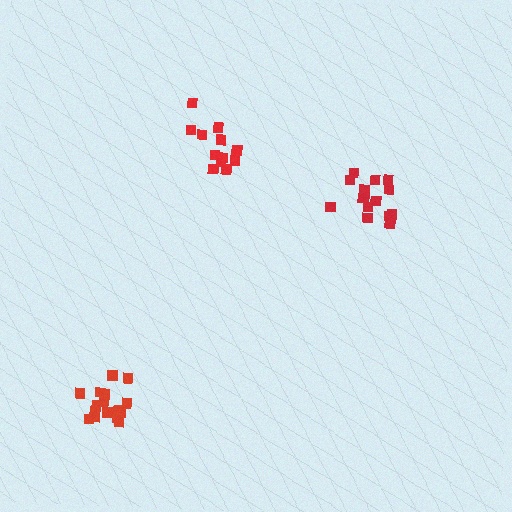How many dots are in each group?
Group 1: 15 dots, Group 2: 17 dots, Group 3: 12 dots (44 total).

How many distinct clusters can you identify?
There are 3 distinct clusters.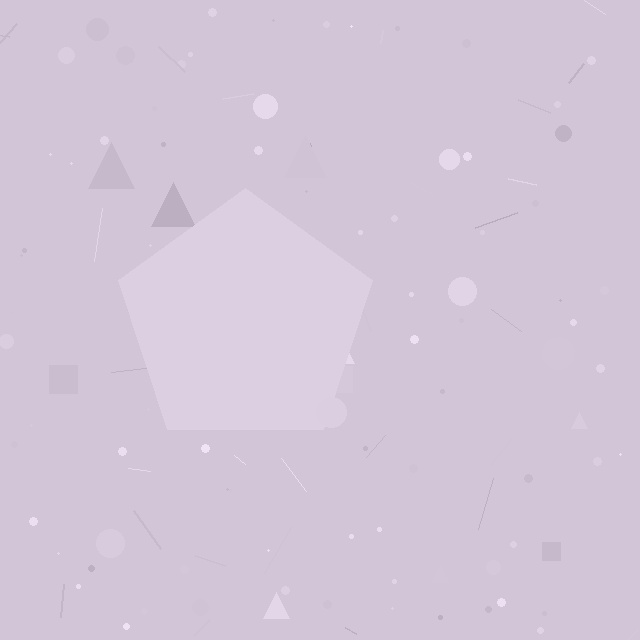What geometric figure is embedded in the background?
A pentagon is embedded in the background.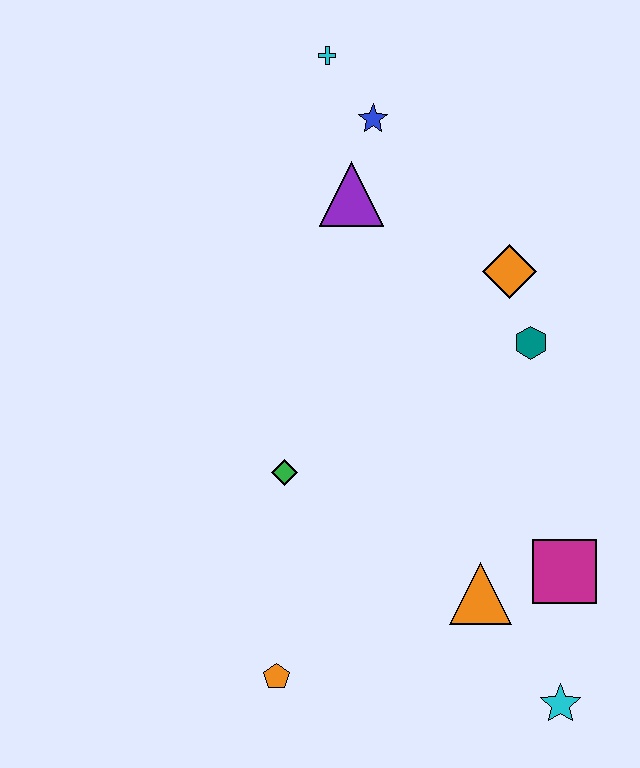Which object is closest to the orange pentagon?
The green diamond is closest to the orange pentagon.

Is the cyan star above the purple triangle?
No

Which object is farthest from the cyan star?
The cyan cross is farthest from the cyan star.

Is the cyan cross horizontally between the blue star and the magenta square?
No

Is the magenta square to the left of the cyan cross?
No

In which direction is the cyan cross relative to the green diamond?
The cyan cross is above the green diamond.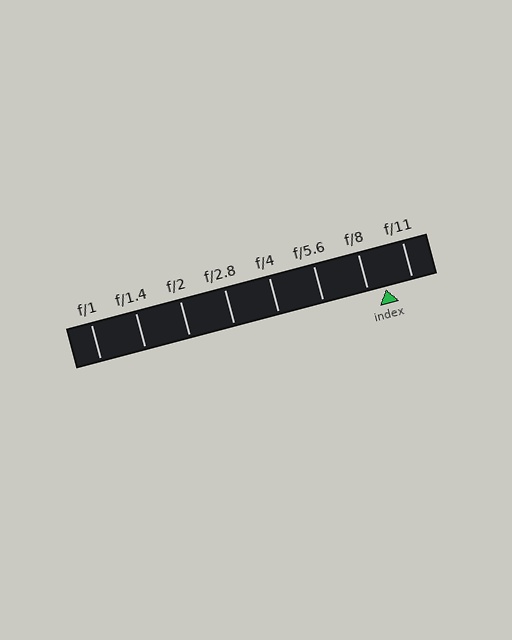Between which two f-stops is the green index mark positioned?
The index mark is between f/8 and f/11.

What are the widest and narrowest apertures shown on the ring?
The widest aperture shown is f/1 and the narrowest is f/11.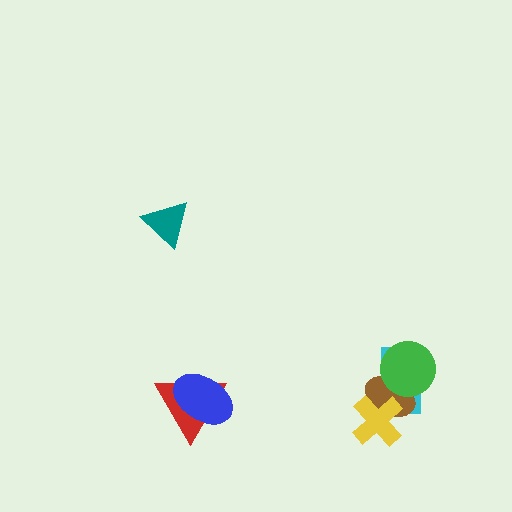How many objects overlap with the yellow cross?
2 objects overlap with the yellow cross.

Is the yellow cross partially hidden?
No, no other shape covers it.